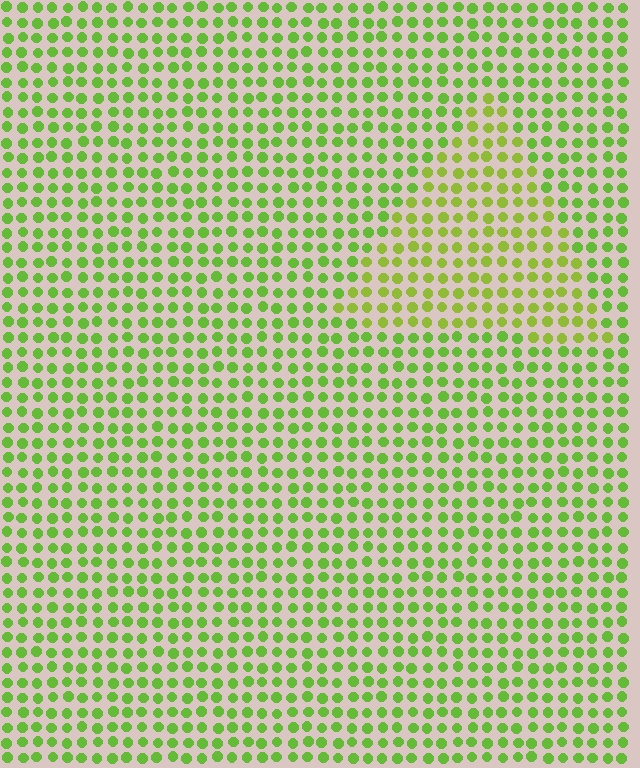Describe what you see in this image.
The image is filled with small lime elements in a uniform arrangement. A triangle-shaped region is visible where the elements are tinted to a slightly different hue, forming a subtle color boundary.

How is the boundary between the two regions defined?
The boundary is defined purely by a slight shift in hue (about 21 degrees). Spacing, size, and orientation are identical on both sides.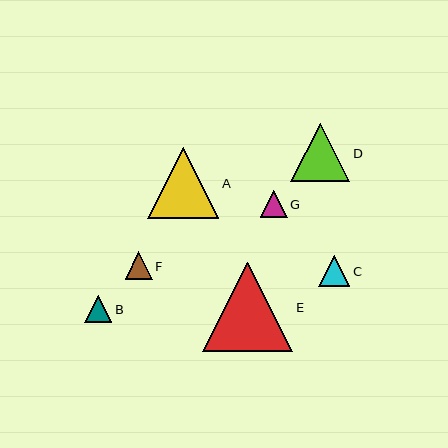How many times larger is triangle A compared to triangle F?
Triangle A is approximately 2.6 times the size of triangle F.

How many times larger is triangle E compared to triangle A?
Triangle E is approximately 1.3 times the size of triangle A.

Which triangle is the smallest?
Triangle G is the smallest with a size of approximately 27 pixels.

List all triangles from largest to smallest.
From largest to smallest: E, A, D, C, F, B, G.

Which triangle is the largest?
Triangle E is the largest with a size of approximately 90 pixels.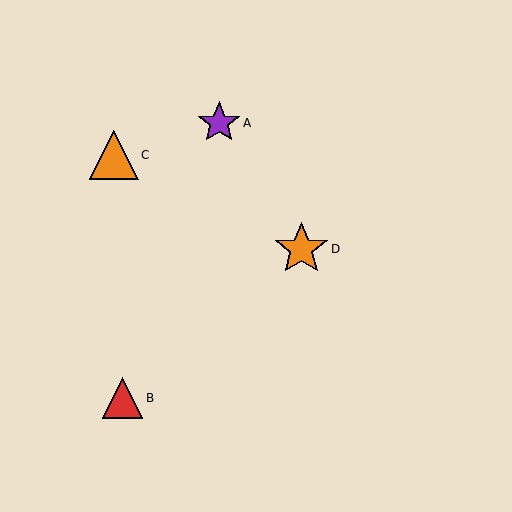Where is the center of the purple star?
The center of the purple star is at (219, 123).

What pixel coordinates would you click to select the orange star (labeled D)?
Click at (301, 249) to select the orange star D.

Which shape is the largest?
The orange star (labeled D) is the largest.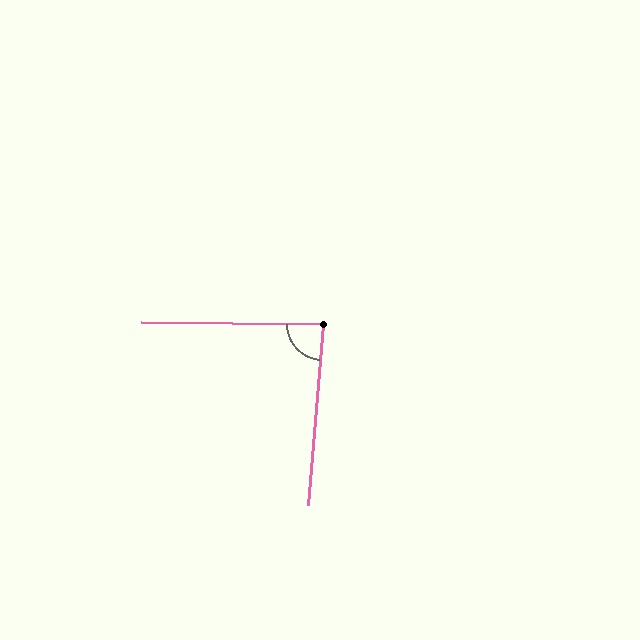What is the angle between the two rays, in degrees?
Approximately 86 degrees.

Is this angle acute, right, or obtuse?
It is approximately a right angle.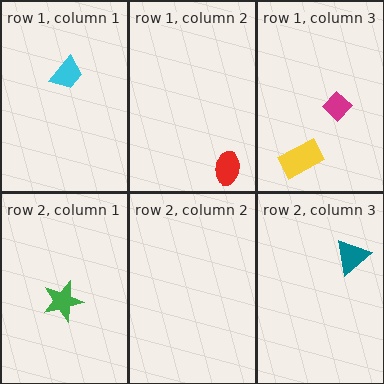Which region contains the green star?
The row 2, column 1 region.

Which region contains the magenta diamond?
The row 1, column 3 region.